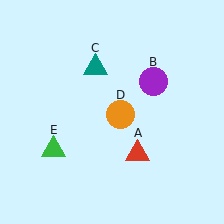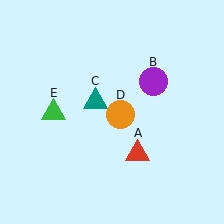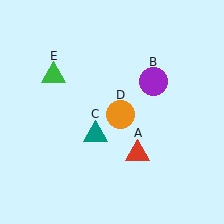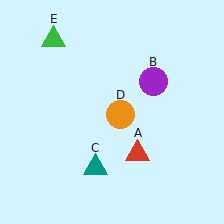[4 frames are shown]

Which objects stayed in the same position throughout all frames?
Red triangle (object A) and purple circle (object B) and orange circle (object D) remained stationary.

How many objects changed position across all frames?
2 objects changed position: teal triangle (object C), green triangle (object E).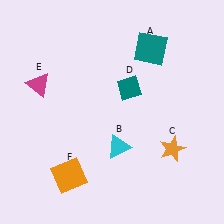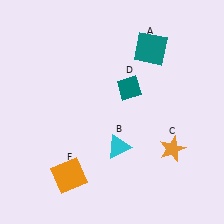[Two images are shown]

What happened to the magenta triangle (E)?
The magenta triangle (E) was removed in Image 2. It was in the top-left area of Image 1.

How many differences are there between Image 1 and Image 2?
There is 1 difference between the two images.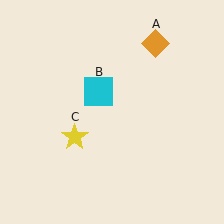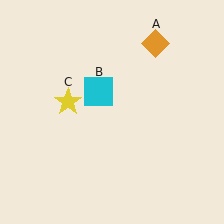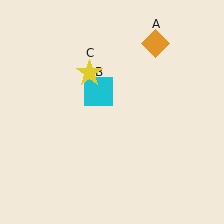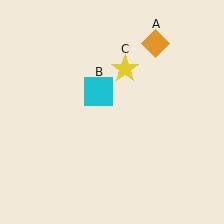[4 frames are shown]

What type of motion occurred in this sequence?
The yellow star (object C) rotated clockwise around the center of the scene.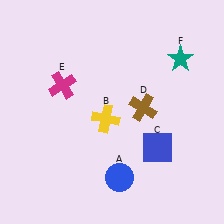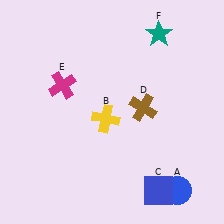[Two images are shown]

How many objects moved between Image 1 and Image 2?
3 objects moved between the two images.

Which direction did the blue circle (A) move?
The blue circle (A) moved right.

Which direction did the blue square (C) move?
The blue square (C) moved down.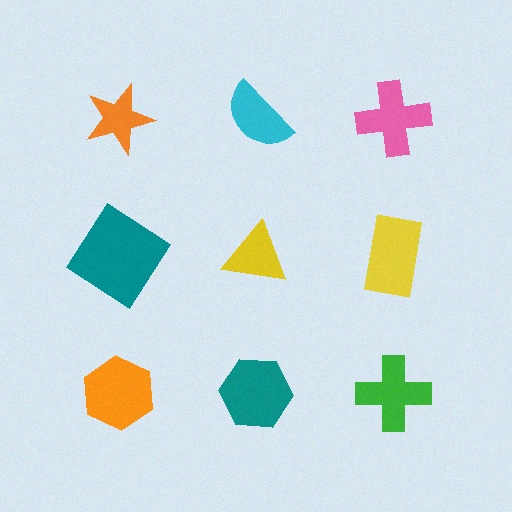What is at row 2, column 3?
A yellow rectangle.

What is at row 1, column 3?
A pink cross.